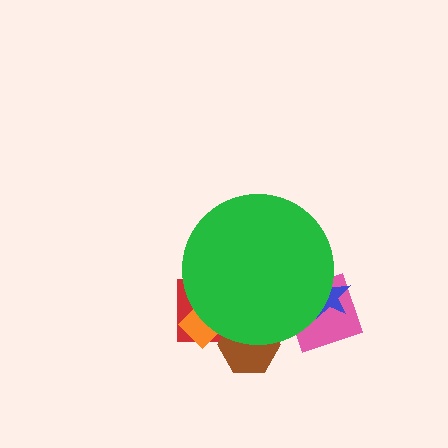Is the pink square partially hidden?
Yes, the pink square is partially hidden behind the green circle.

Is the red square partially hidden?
Yes, the red square is partially hidden behind the green circle.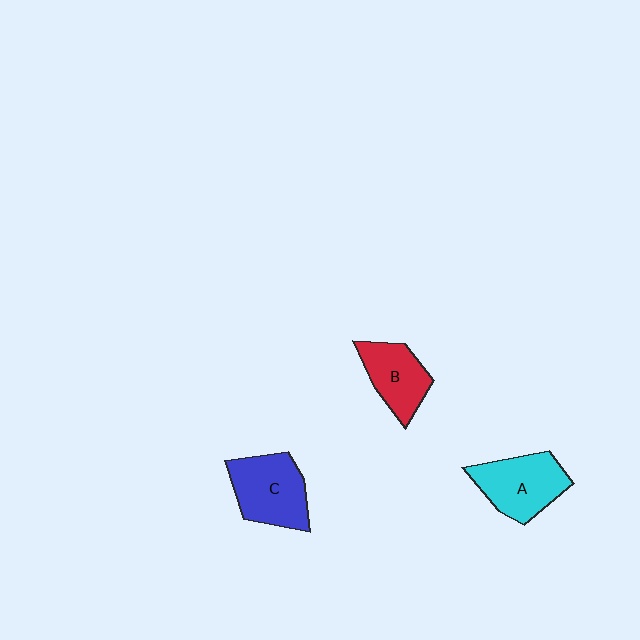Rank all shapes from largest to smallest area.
From largest to smallest: C (blue), A (cyan), B (red).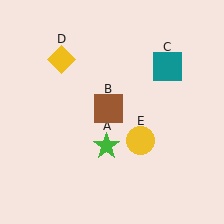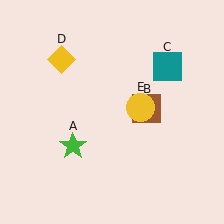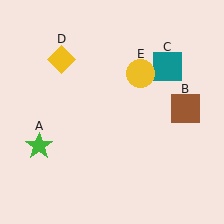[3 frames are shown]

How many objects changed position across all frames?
3 objects changed position: green star (object A), brown square (object B), yellow circle (object E).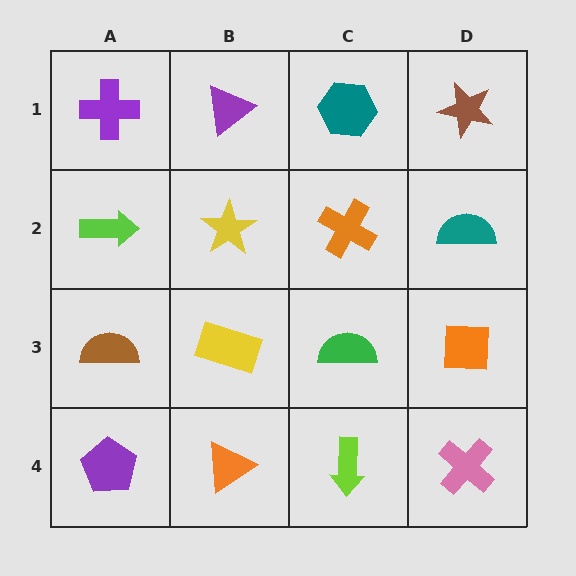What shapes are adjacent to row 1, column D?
A teal semicircle (row 2, column D), a teal hexagon (row 1, column C).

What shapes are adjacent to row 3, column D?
A teal semicircle (row 2, column D), a pink cross (row 4, column D), a green semicircle (row 3, column C).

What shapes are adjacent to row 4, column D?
An orange square (row 3, column D), a lime arrow (row 4, column C).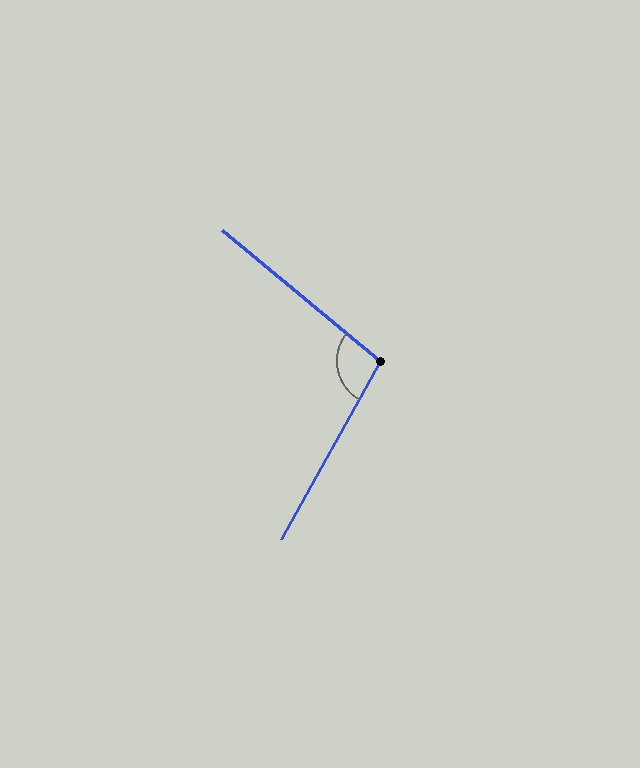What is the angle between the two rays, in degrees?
Approximately 101 degrees.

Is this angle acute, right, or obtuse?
It is obtuse.